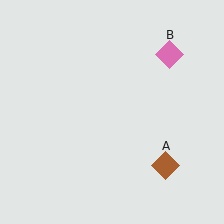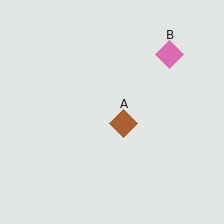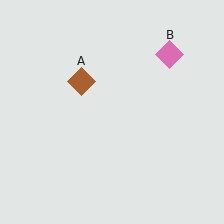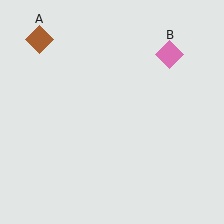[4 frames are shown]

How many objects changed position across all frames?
1 object changed position: brown diamond (object A).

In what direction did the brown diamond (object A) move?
The brown diamond (object A) moved up and to the left.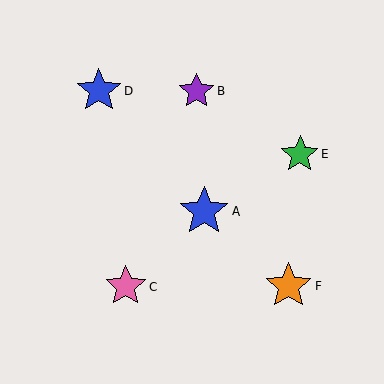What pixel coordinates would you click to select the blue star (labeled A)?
Click at (204, 212) to select the blue star A.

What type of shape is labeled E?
Shape E is a green star.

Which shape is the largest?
The blue star (labeled A) is the largest.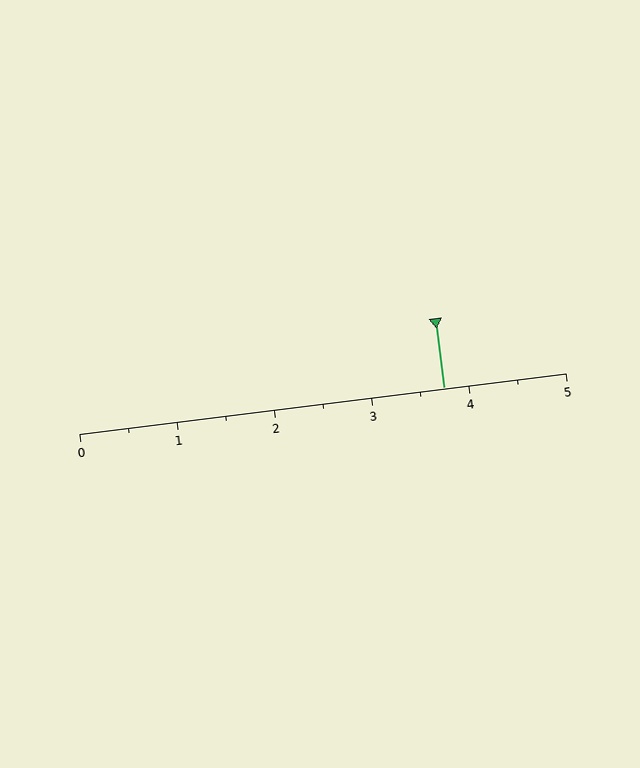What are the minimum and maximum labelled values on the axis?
The axis runs from 0 to 5.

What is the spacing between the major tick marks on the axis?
The major ticks are spaced 1 apart.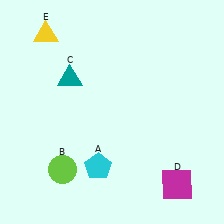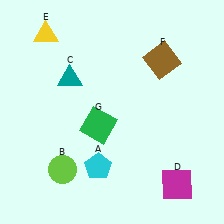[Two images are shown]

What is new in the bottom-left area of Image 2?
A green square (G) was added in the bottom-left area of Image 2.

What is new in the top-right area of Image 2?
A brown square (F) was added in the top-right area of Image 2.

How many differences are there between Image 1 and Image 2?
There are 2 differences between the two images.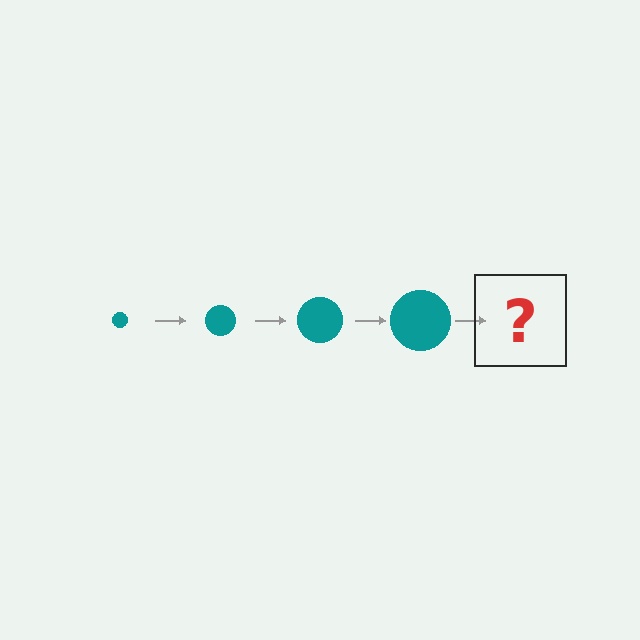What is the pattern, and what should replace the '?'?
The pattern is that the circle gets progressively larger each step. The '?' should be a teal circle, larger than the previous one.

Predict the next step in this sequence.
The next step is a teal circle, larger than the previous one.